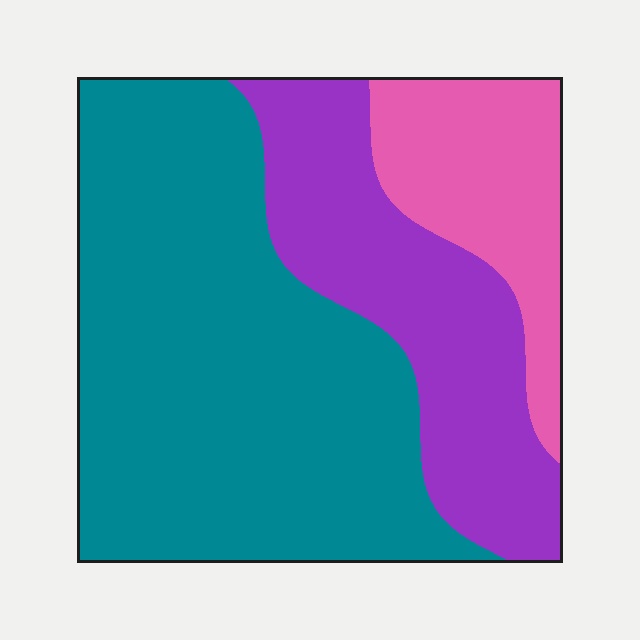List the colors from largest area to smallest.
From largest to smallest: teal, purple, pink.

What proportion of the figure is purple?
Purple covers roughly 25% of the figure.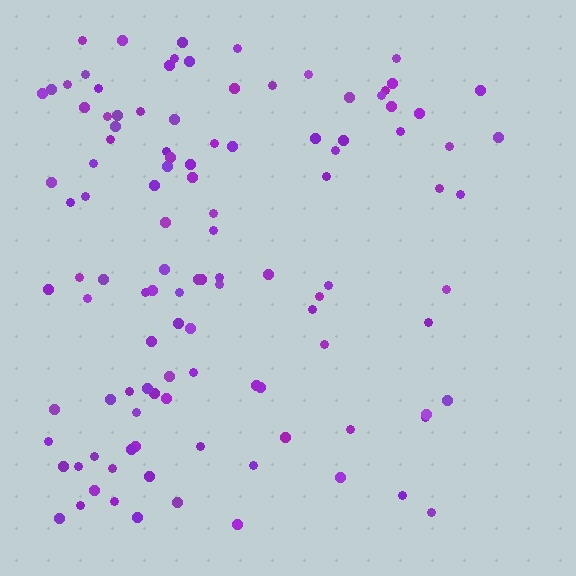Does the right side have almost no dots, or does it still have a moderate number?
Still a moderate number, just noticeably fewer than the left.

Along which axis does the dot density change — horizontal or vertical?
Horizontal.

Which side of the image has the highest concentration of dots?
The left.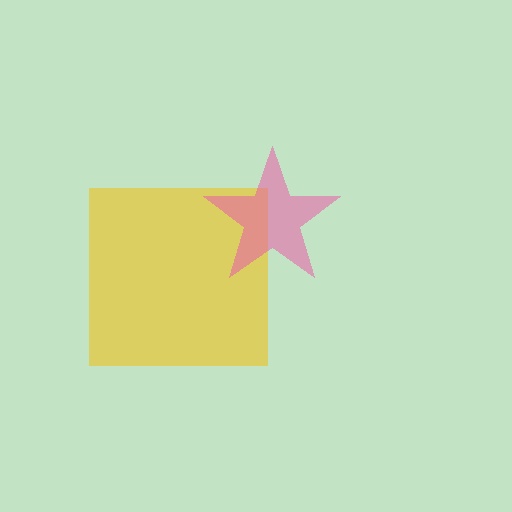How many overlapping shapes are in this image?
There are 2 overlapping shapes in the image.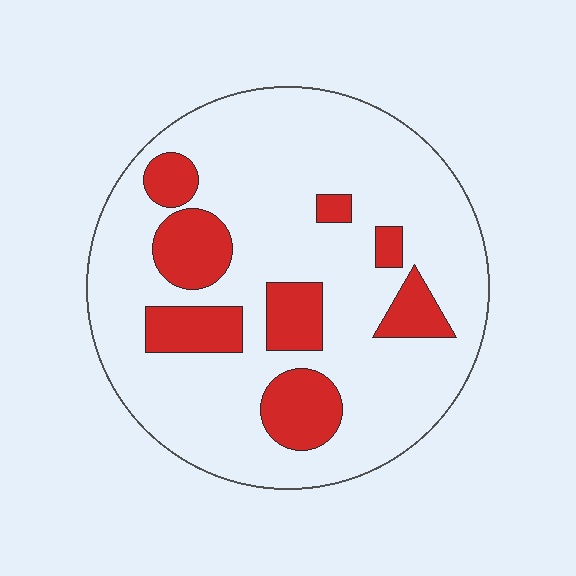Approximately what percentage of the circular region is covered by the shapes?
Approximately 20%.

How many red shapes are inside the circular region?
8.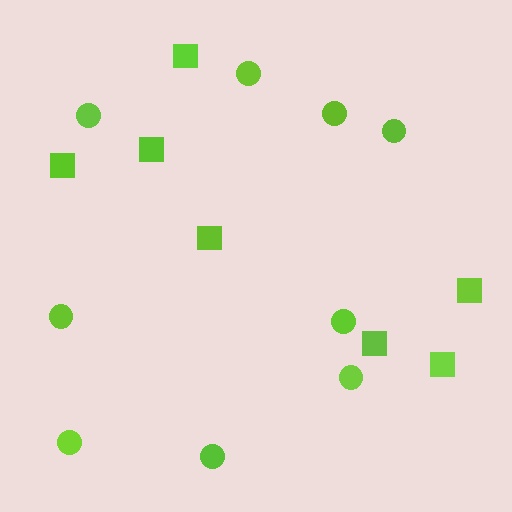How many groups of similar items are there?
There are 2 groups: one group of squares (7) and one group of circles (9).